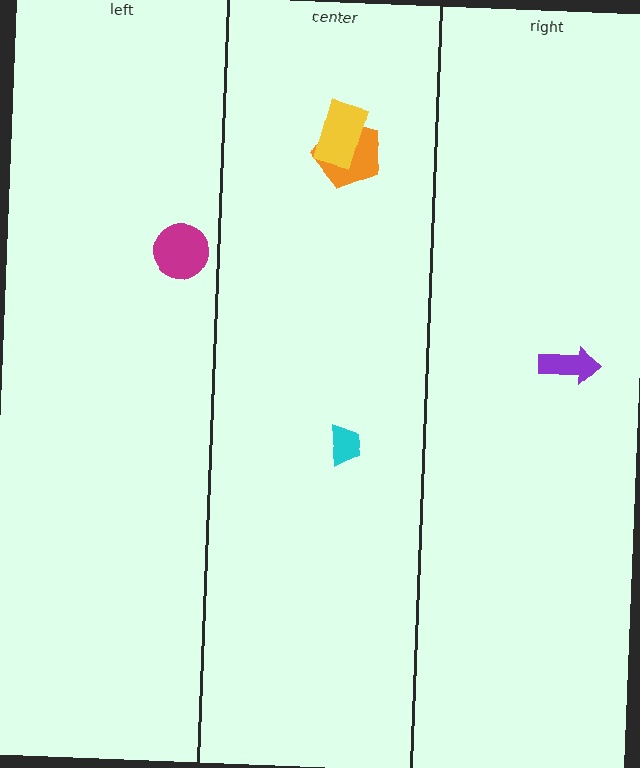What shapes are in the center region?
The orange pentagon, the yellow rectangle, the cyan trapezoid.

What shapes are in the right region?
The purple arrow.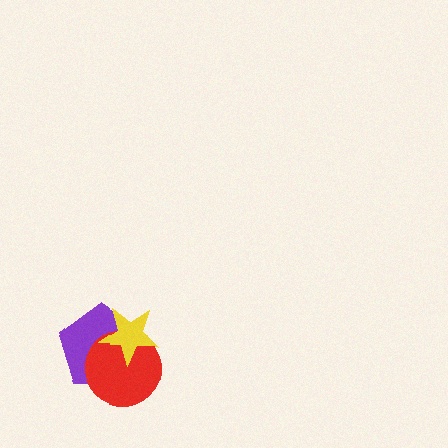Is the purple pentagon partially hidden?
Yes, it is partially covered by another shape.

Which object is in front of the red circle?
The yellow star is in front of the red circle.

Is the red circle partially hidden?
Yes, it is partially covered by another shape.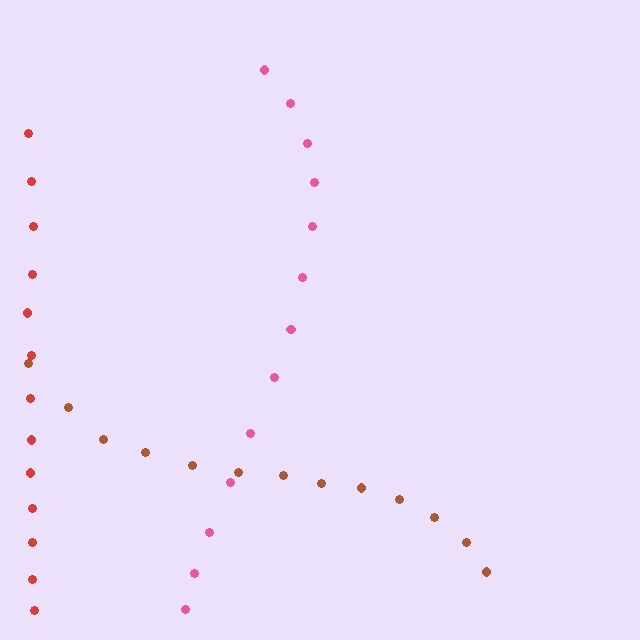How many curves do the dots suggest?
There are 3 distinct paths.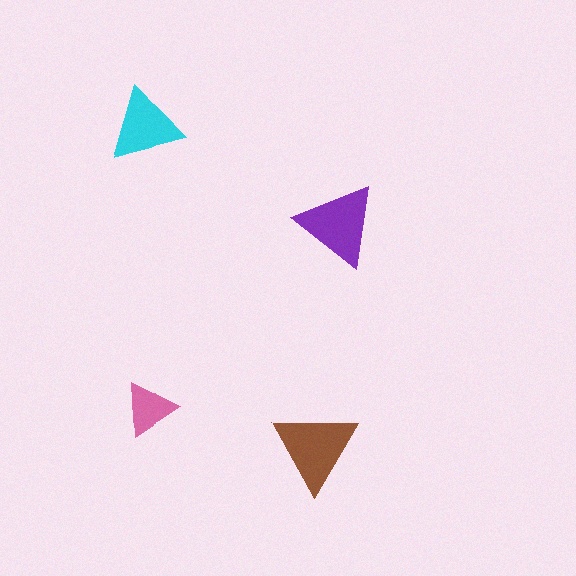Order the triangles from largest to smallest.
the brown one, the purple one, the cyan one, the pink one.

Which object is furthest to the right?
The purple triangle is rightmost.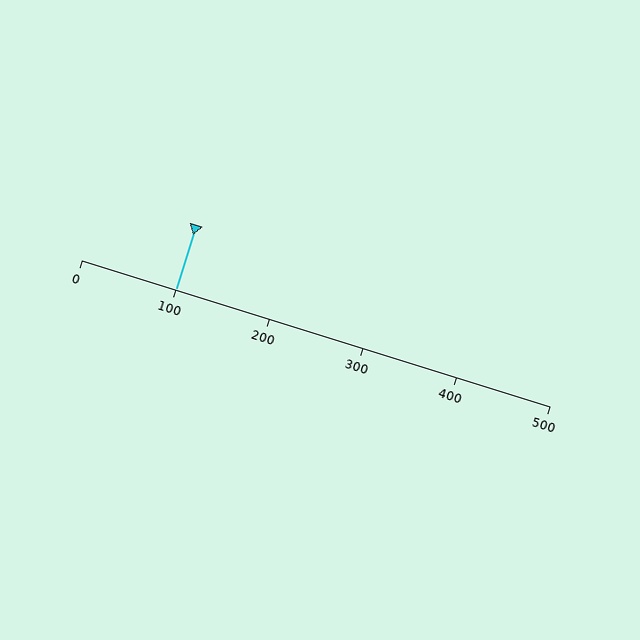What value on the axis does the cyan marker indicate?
The marker indicates approximately 100.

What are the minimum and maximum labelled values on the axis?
The axis runs from 0 to 500.